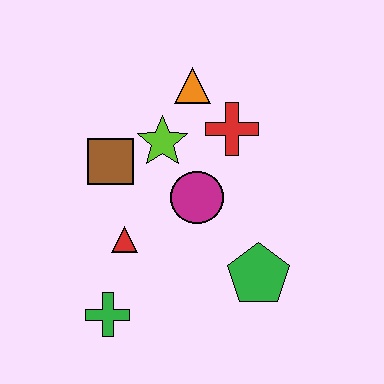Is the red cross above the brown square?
Yes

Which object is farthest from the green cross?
The orange triangle is farthest from the green cross.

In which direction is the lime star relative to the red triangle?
The lime star is above the red triangle.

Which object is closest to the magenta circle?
The lime star is closest to the magenta circle.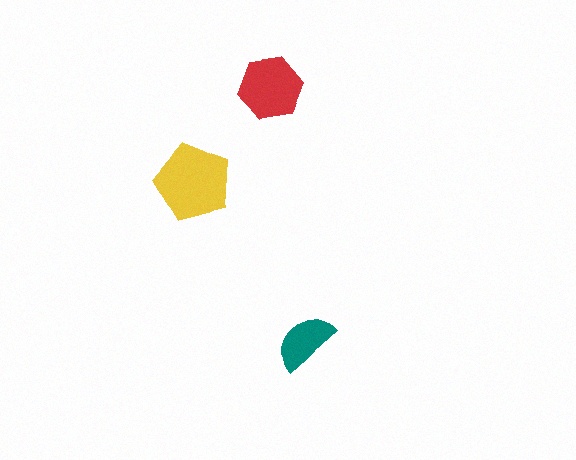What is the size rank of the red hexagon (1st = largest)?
2nd.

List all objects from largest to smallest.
The yellow pentagon, the red hexagon, the teal semicircle.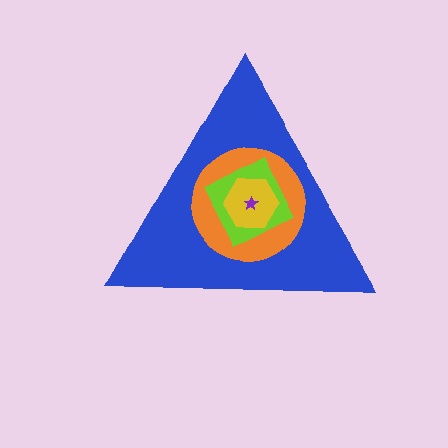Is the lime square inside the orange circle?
Yes.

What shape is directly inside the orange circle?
The lime square.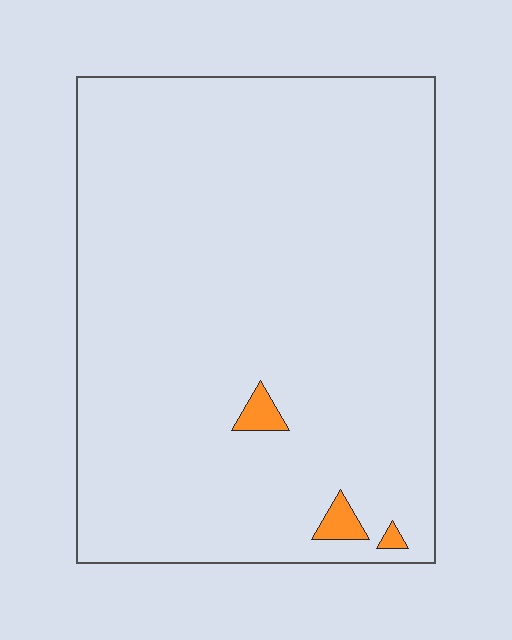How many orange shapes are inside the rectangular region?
3.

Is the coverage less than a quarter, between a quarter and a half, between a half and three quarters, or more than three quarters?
Less than a quarter.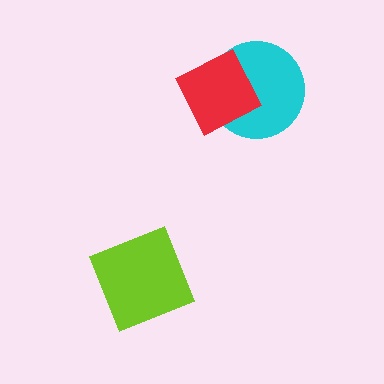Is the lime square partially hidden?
No, no other shape covers it.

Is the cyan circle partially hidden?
Yes, it is partially covered by another shape.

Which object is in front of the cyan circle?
The red square is in front of the cyan circle.